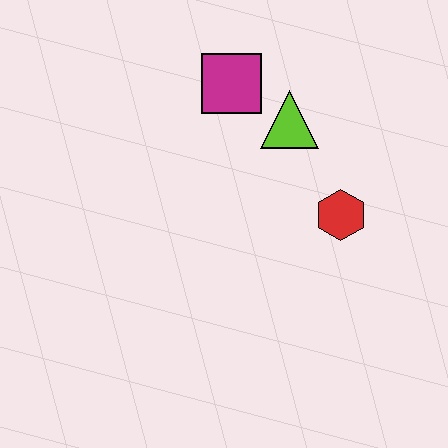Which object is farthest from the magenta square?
The red hexagon is farthest from the magenta square.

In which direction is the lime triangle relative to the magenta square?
The lime triangle is to the right of the magenta square.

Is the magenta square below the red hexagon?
No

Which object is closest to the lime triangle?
The magenta square is closest to the lime triangle.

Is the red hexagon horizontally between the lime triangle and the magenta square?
No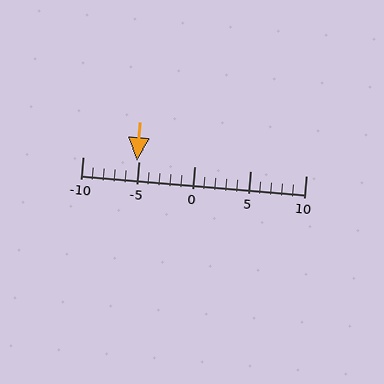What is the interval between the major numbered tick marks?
The major tick marks are spaced 5 units apart.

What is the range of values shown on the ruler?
The ruler shows values from -10 to 10.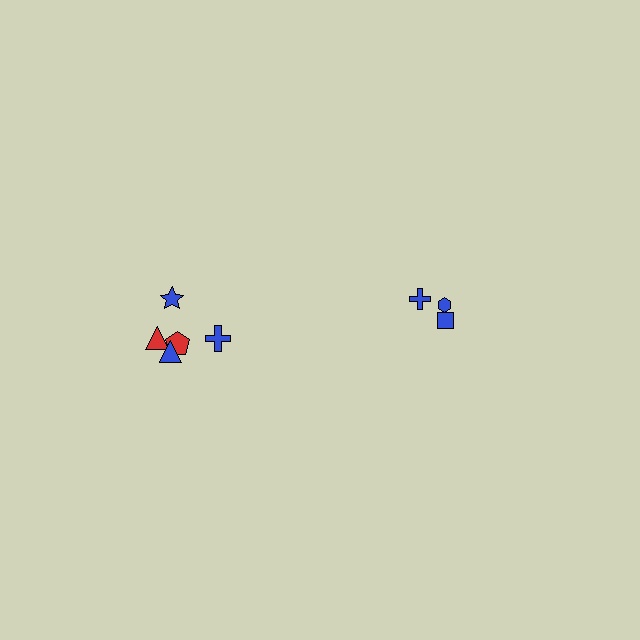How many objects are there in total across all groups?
There are 8 objects.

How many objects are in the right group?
There are 3 objects.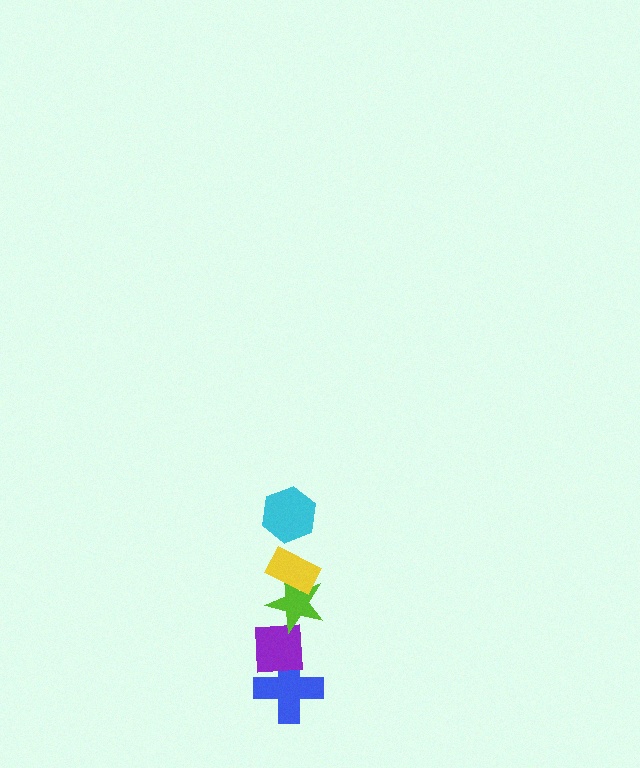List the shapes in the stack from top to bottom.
From top to bottom: the cyan hexagon, the yellow rectangle, the lime star, the purple square, the blue cross.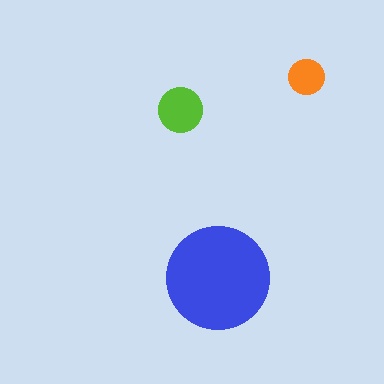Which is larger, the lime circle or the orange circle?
The lime one.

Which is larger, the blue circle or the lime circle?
The blue one.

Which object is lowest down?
The blue circle is bottommost.